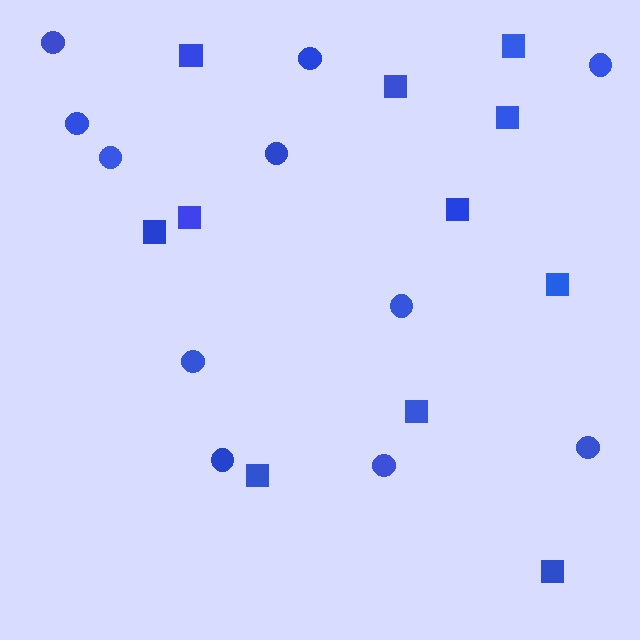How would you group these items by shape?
There are 2 groups: one group of circles (11) and one group of squares (11).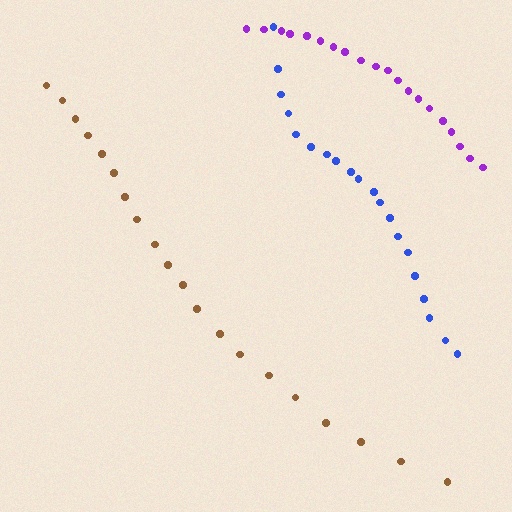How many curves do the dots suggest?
There are 3 distinct paths.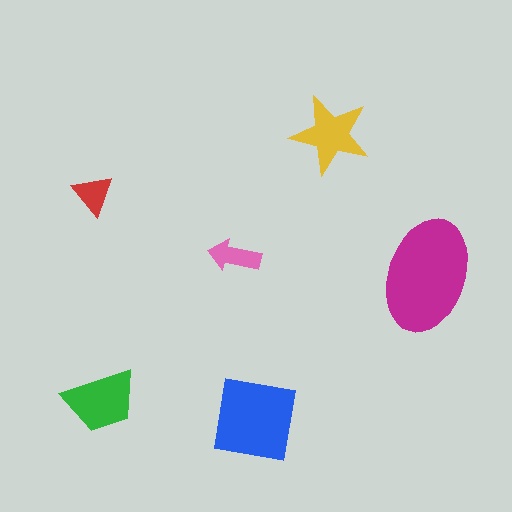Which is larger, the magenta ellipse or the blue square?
The magenta ellipse.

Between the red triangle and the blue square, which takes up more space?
The blue square.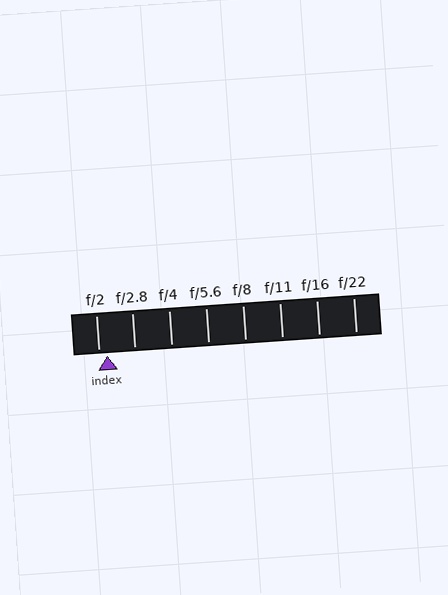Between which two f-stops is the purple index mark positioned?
The index mark is between f/2 and f/2.8.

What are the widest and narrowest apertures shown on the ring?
The widest aperture shown is f/2 and the narrowest is f/22.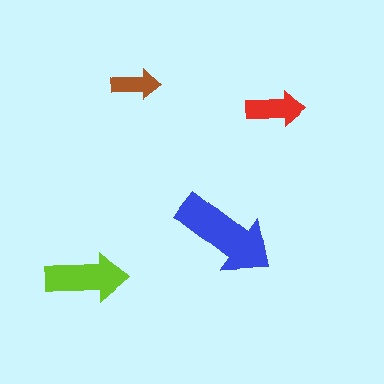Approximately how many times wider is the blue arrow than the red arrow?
About 2 times wider.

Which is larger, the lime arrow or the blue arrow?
The blue one.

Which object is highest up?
The brown arrow is topmost.